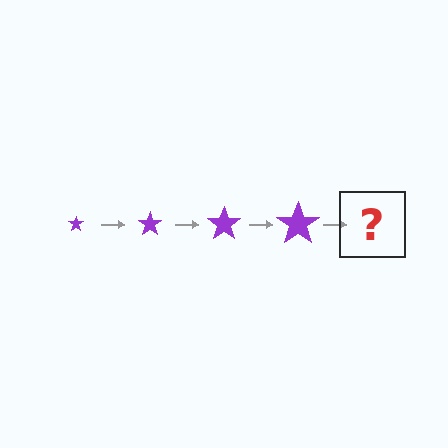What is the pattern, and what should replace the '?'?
The pattern is that the star gets progressively larger each step. The '?' should be a purple star, larger than the previous one.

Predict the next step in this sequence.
The next step is a purple star, larger than the previous one.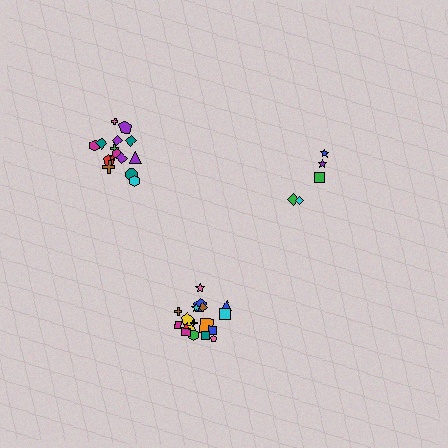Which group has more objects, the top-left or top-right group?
The top-left group.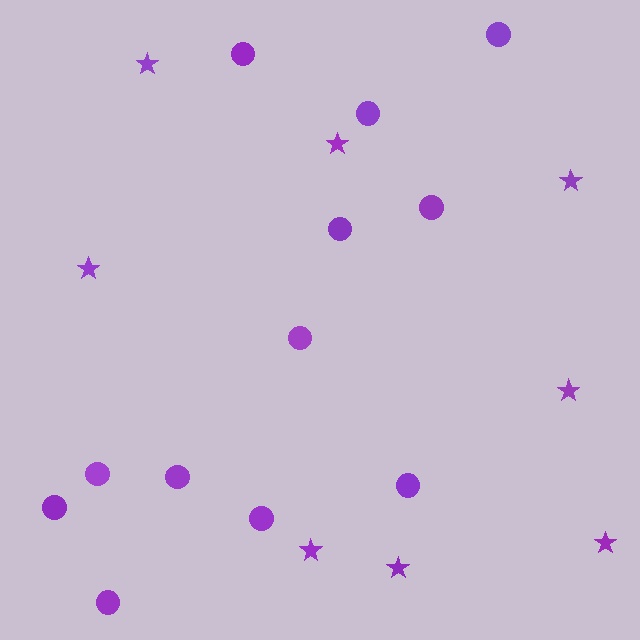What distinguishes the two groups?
There are 2 groups: one group of circles (12) and one group of stars (8).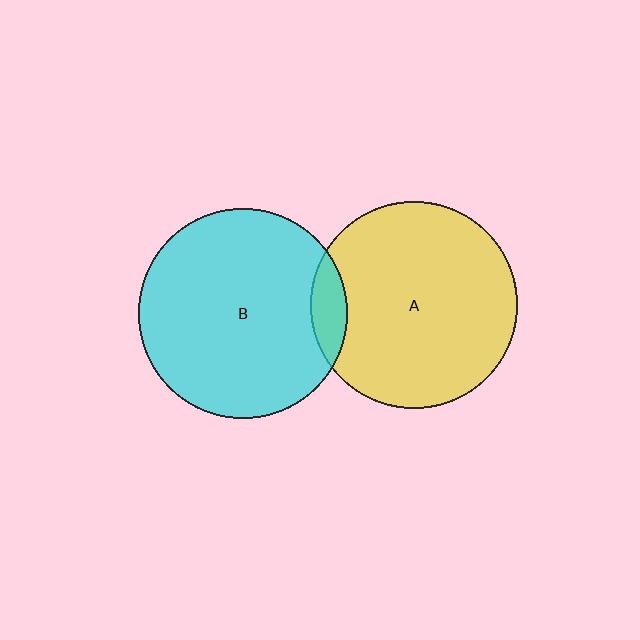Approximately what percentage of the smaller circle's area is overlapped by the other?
Approximately 10%.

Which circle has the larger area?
Circle B (cyan).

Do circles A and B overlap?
Yes.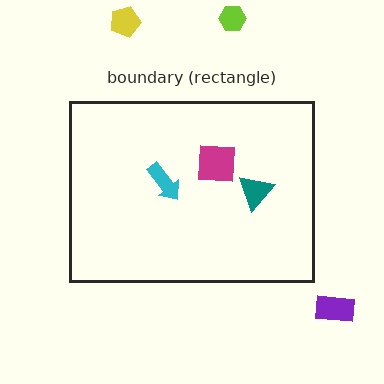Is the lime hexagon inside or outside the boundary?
Outside.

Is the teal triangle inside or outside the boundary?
Inside.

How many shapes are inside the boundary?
3 inside, 3 outside.